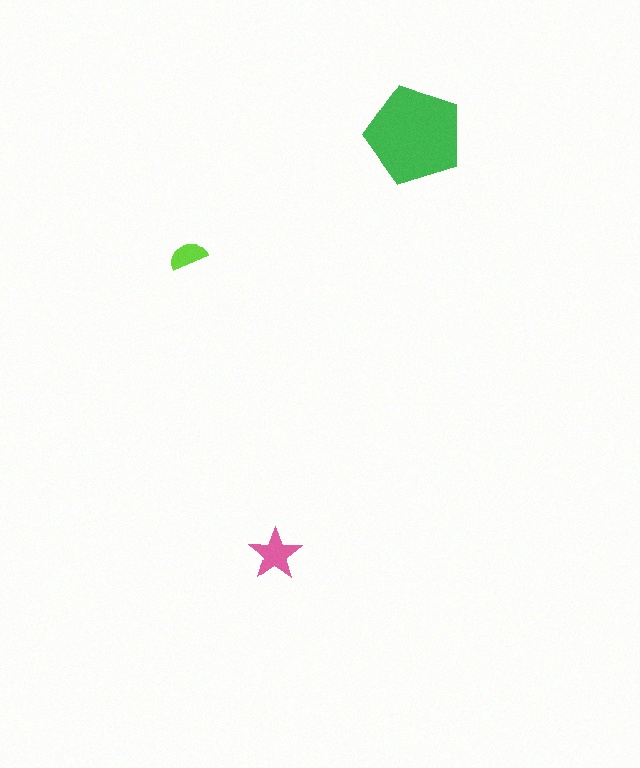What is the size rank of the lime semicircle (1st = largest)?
3rd.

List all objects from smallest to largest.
The lime semicircle, the pink star, the green pentagon.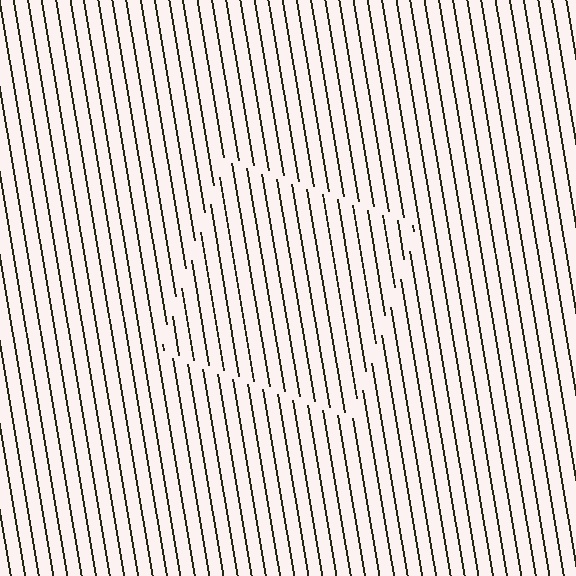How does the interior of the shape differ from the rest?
The interior of the shape contains the same grating, shifted by half a period — the contour is defined by the phase discontinuity where line-ends from the inner and outer gratings abut.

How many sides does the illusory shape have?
4 sides — the line-ends trace a square.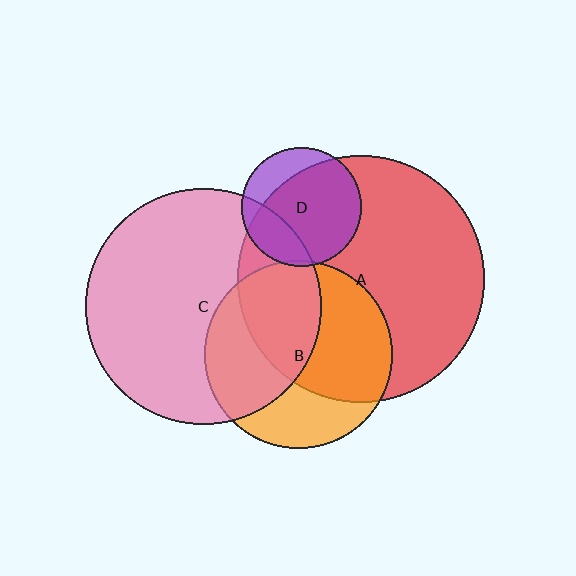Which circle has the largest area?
Circle A (red).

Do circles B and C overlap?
Yes.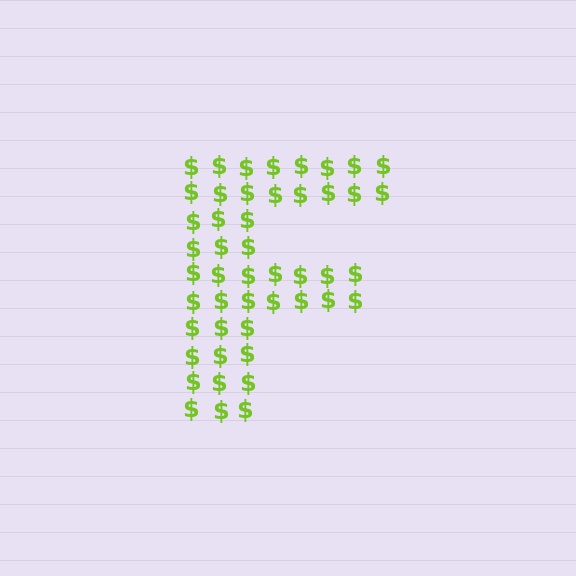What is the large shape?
The large shape is the letter F.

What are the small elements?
The small elements are dollar signs.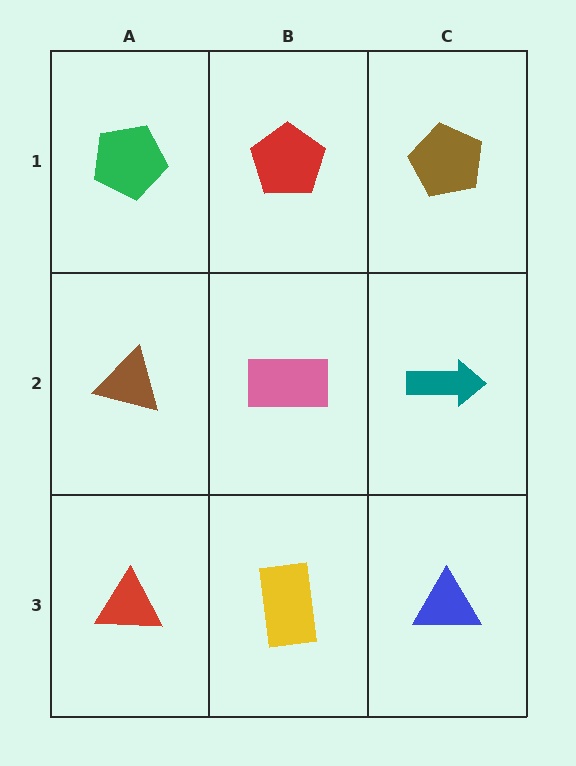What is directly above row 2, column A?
A green pentagon.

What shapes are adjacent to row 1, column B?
A pink rectangle (row 2, column B), a green pentagon (row 1, column A), a brown pentagon (row 1, column C).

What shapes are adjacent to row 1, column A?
A brown triangle (row 2, column A), a red pentagon (row 1, column B).